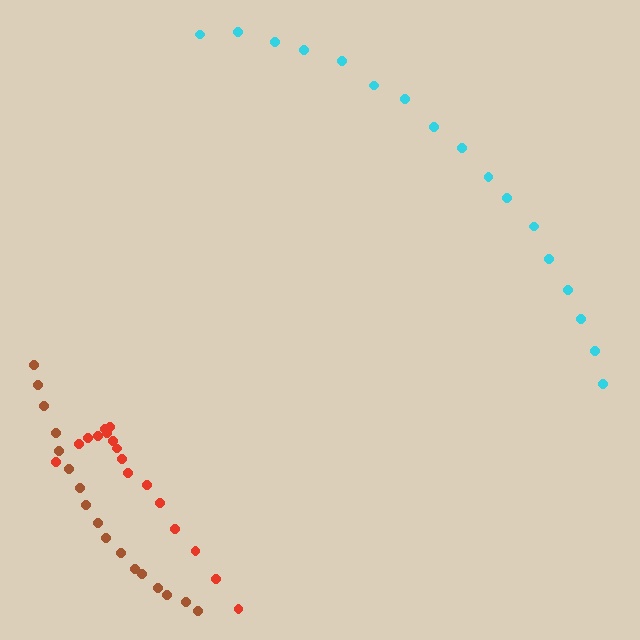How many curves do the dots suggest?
There are 3 distinct paths.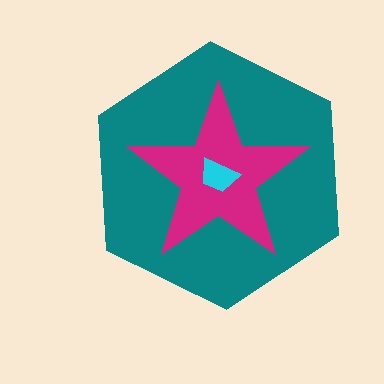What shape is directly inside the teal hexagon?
The magenta star.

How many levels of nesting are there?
3.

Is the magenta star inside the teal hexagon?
Yes.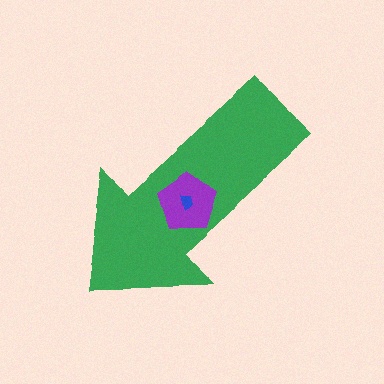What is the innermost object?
The blue trapezoid.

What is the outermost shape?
The green arrow.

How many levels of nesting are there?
3.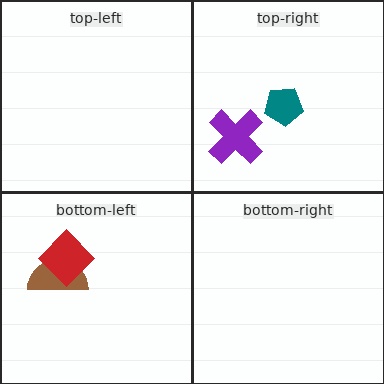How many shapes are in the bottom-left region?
2.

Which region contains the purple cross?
The top-right region.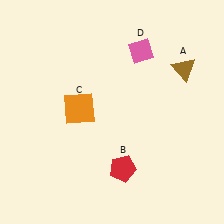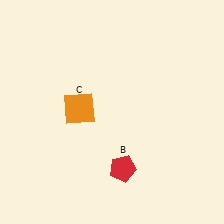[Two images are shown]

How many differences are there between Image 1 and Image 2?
There are 2 differences between the two images.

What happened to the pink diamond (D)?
The pink diamond (D) was removed in Image 2. It was in the top-right area of Image 1.